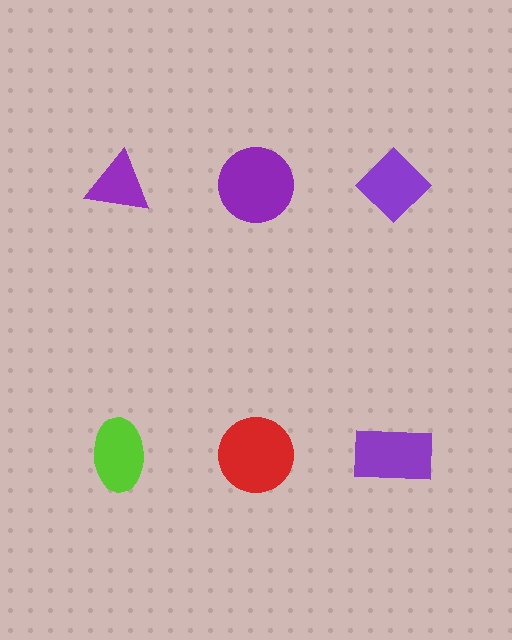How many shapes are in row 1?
3 shapes.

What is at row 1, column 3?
A purple diamond.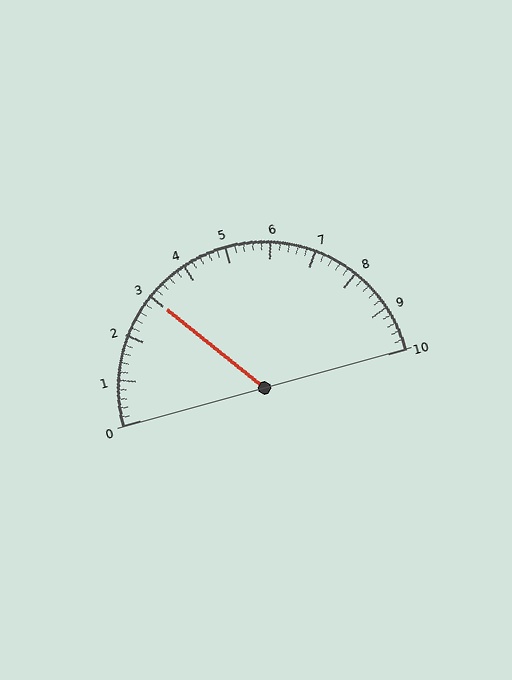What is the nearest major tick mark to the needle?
The nearest major tick mark is 3.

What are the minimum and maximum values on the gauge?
The gauge ranges from 0 to 10.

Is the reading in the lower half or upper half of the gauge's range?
The reading is in the lower half of the range (0 to 10).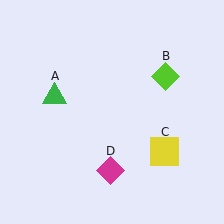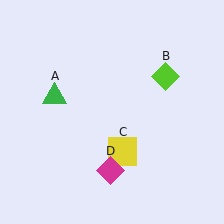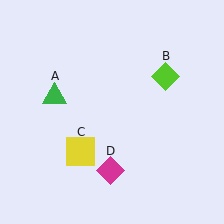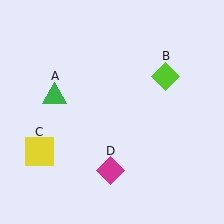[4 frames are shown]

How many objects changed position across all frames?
1 object changed position: yellow square (object C).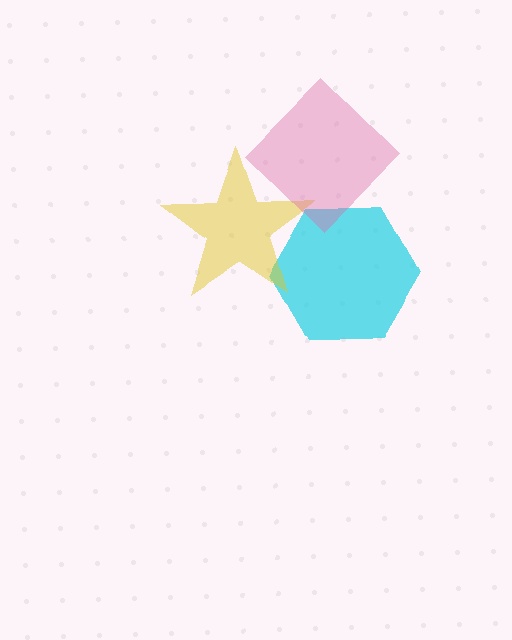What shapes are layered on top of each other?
The layered shapes are: a cyan hexagon, a yellow star, a pink diamond.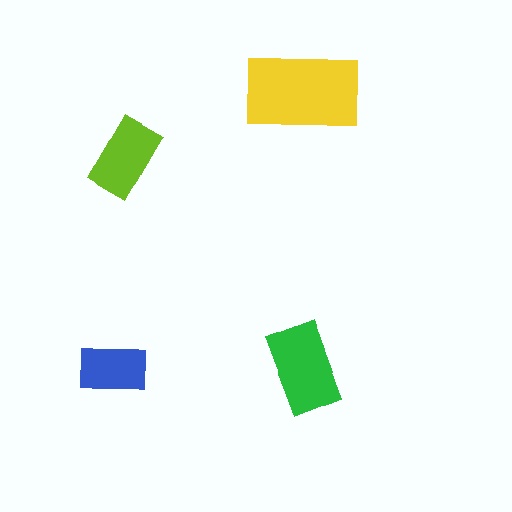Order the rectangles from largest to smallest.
the yellow one, the green one, the lime one, the blue one.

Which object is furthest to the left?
The blue rectangle is leftmost.